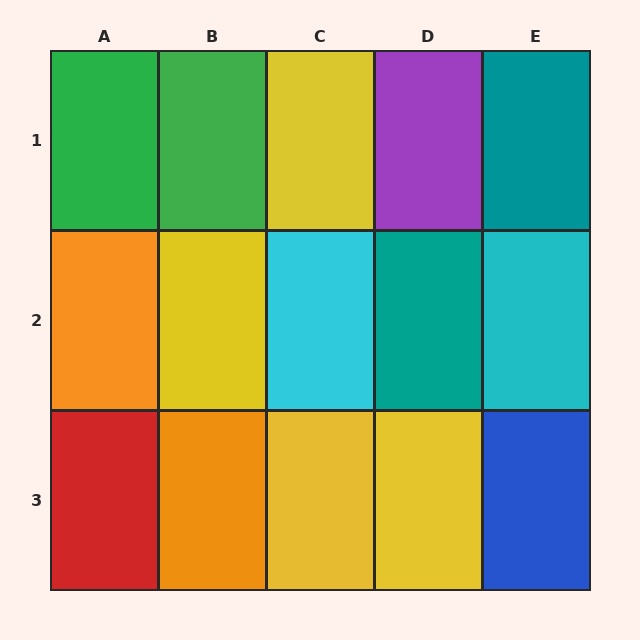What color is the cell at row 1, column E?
Teal.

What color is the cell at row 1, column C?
Yellow.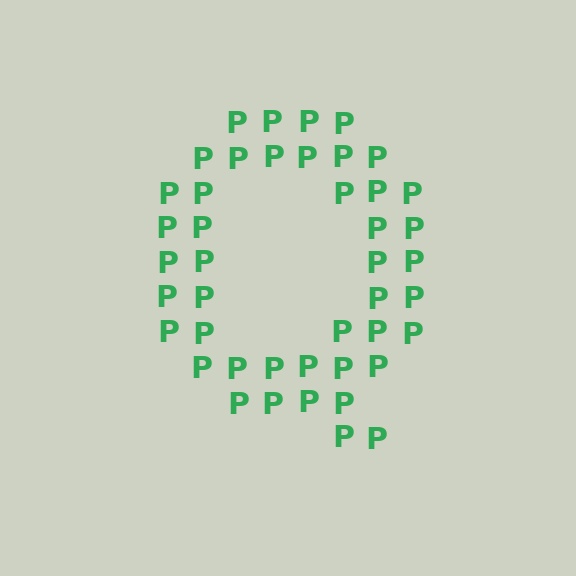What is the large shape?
The large shape is the letter Q.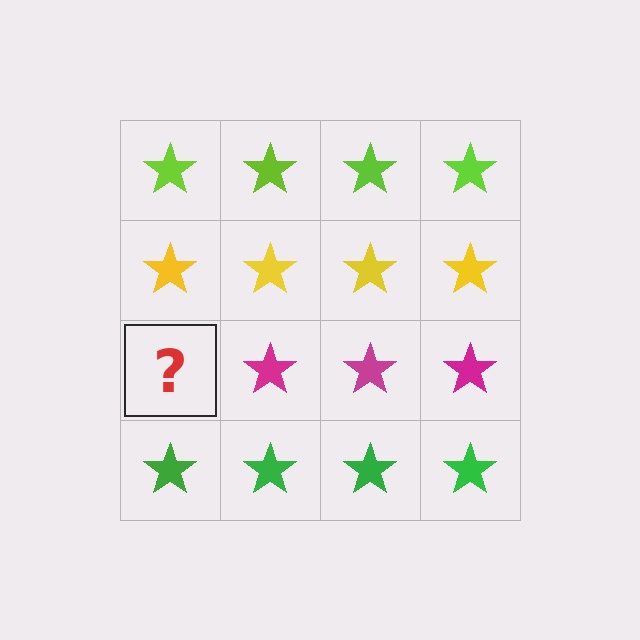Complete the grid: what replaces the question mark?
The question mark should be replaced with a magenta star.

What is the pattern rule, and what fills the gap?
The rule is that each row has a consistent color. The gap should be filled with a magenta star.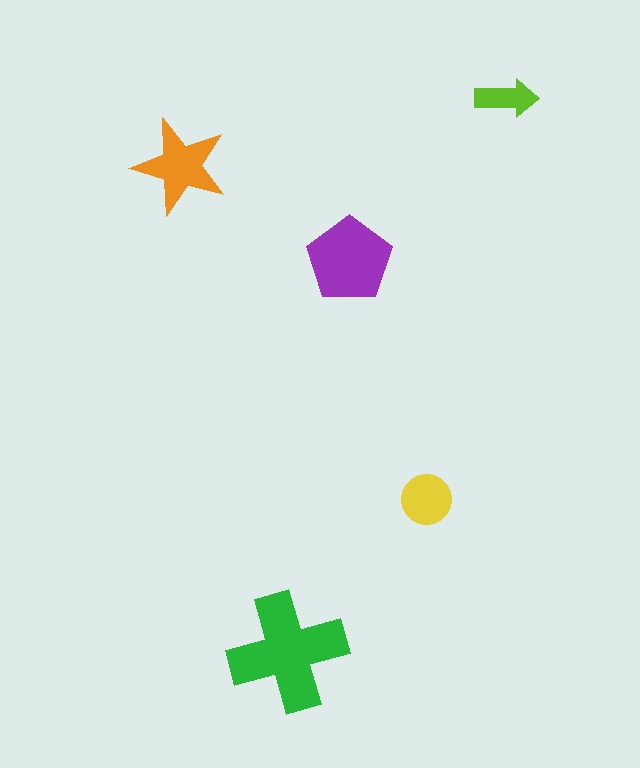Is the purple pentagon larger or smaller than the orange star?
Larger.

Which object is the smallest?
The lime arrow.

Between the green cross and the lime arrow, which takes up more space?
The green cross.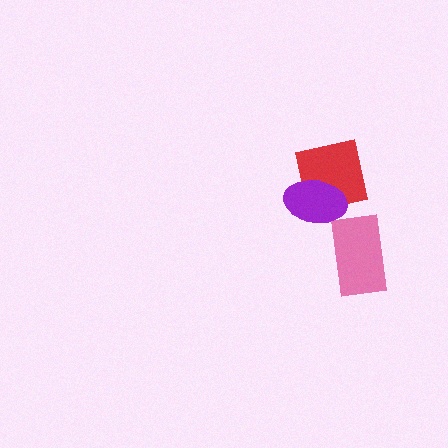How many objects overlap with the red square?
1 object overlaps with the red square.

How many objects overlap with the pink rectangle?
0 objects overlap with the pink rectangle.